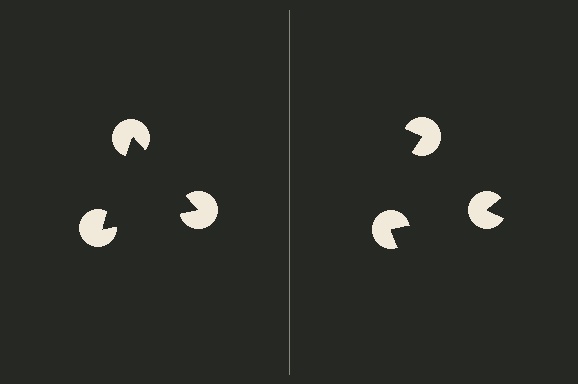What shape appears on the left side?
An illusory triangle.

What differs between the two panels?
The pac-man discs are positioned identically on both sides; only the wedge orientations differ. On the left they align to a triangle; on the right they are misaligned.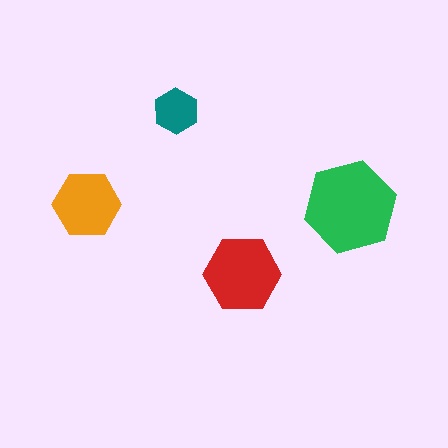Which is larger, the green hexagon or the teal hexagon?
The green one.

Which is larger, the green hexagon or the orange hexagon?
The green one.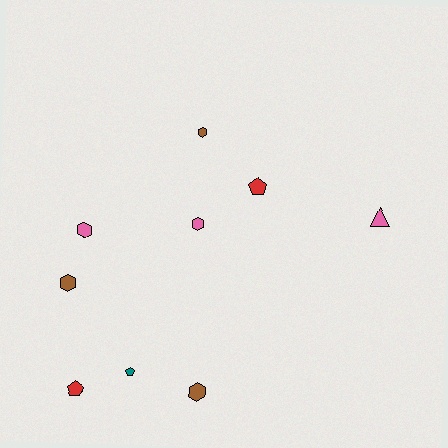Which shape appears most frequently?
Hexagon, with 5 objects.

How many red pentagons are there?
There are 2 red pentagons.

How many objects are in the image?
There are 9 objects.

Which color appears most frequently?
Pink, with 3 objects.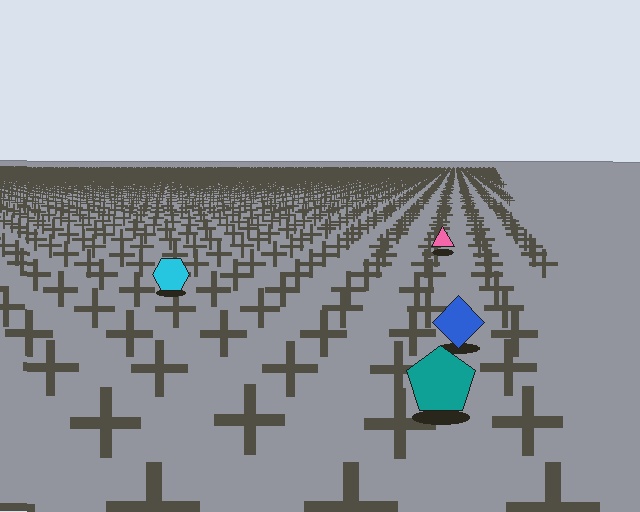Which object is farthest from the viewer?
The pink triangle is farthest from the viewer. It appears smaller and the ground texture around it is denser.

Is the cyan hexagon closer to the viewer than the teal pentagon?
No. The teal pentagon is closer — you can tell from the texture gradient: the ground texture is coarser near it.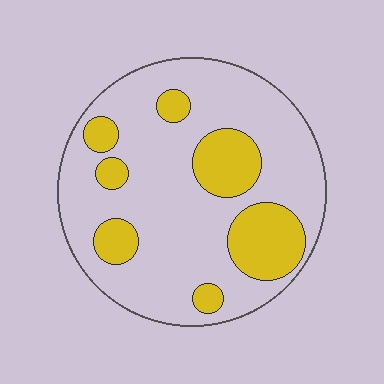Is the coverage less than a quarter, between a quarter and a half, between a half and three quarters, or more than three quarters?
Less than a quarter.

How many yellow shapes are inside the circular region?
7.